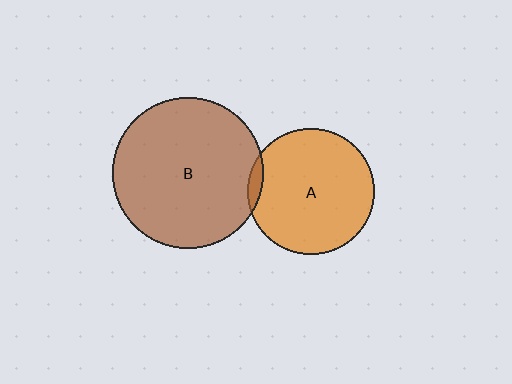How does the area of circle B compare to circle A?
Approximately 1.4 times.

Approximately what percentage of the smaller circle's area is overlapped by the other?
Approximately 5%.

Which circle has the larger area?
Circle B (brown).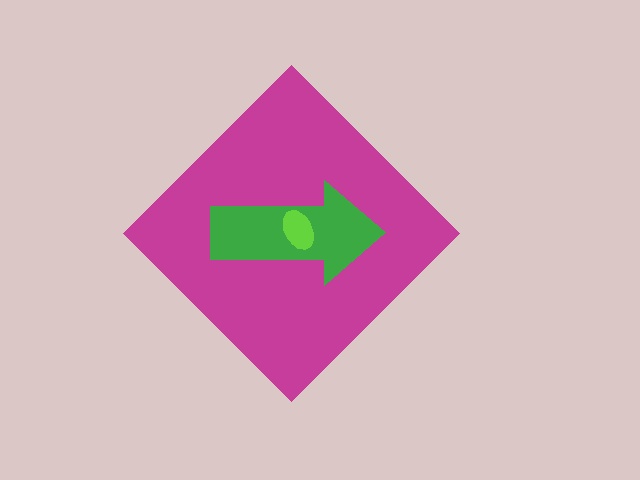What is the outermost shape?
The magenta diamond.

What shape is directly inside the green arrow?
The lime ellipse.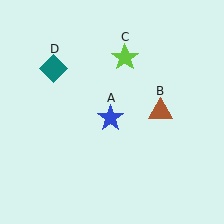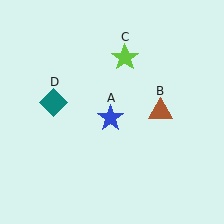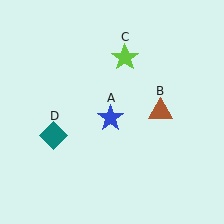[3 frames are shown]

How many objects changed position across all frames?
1 object changed position: teal diamond (object D).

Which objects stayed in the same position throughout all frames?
Blue star (object A) and brown triangle (object B) and lime star (object C) remained stationary.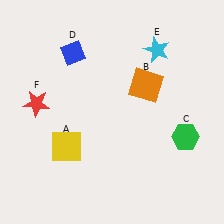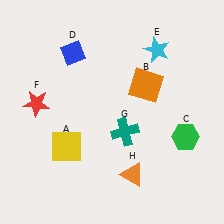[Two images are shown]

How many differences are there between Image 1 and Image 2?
There are 2 differences between the two images.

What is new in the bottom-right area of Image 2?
An orange triangle (H) was added in the bottom-right area of Image 2.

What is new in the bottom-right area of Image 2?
A teal cross (G) was added in the bottom-right area of Image 2.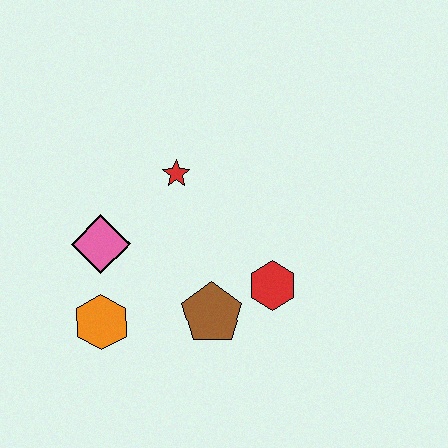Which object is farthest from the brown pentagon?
The red star is farthest from the brown pentagon.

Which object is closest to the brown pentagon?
The red hexagon is closest to the brown pentagon.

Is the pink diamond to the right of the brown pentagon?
No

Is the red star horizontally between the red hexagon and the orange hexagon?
Yes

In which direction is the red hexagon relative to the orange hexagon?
The red hexagon is to the right of the orange hexagon.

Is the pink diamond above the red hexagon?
Yes